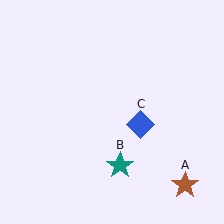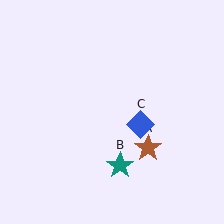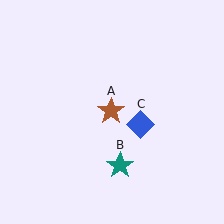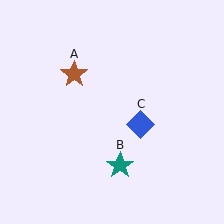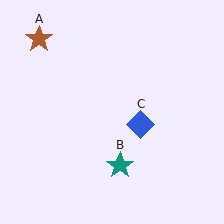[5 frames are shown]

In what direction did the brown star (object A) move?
The brown star (object A) moved up and to the left.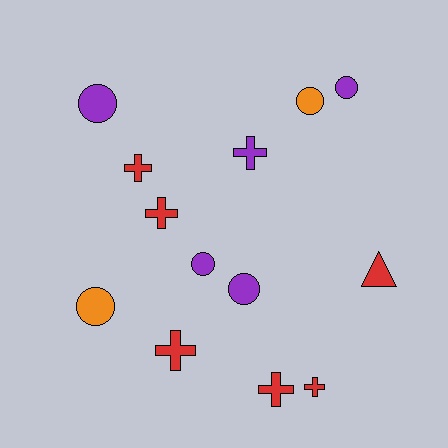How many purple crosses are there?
There is 1 purple cross.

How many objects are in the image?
There are 13 objects.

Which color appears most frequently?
Red, with 6 objects.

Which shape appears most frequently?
Cross, with 6 objects.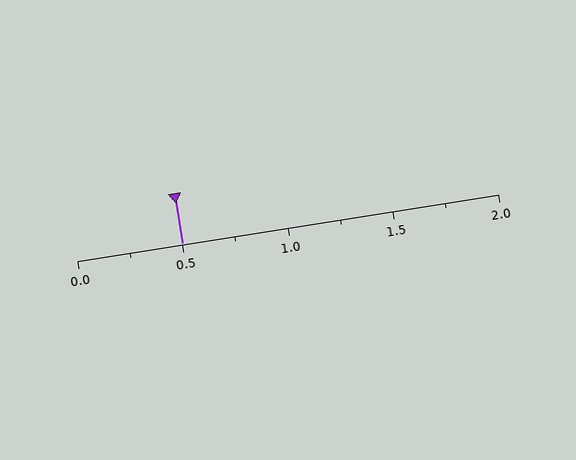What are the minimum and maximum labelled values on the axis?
The axis runs from 0.0 to 2.0.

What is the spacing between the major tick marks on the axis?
The major ticks are spaced 0.5 apart.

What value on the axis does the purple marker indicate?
The marker indicates approximately 0.5.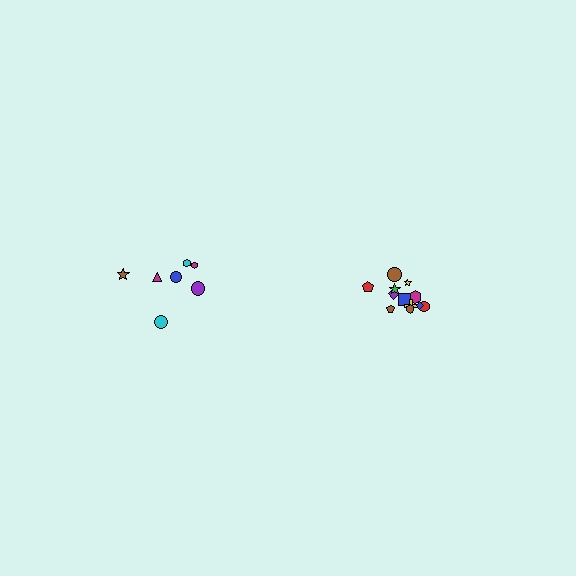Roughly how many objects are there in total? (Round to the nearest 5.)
Roughly 20 objects in total.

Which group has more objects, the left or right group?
The right group.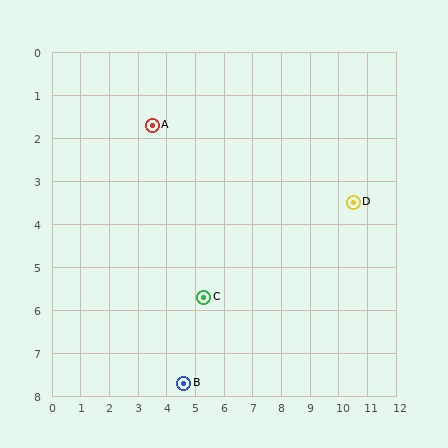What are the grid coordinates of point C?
Point C is at approximately (5.3, 5.7).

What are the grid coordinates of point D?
Point D is at approximately (10.5, 3.5).